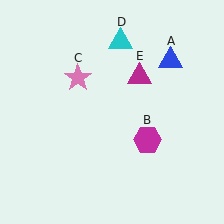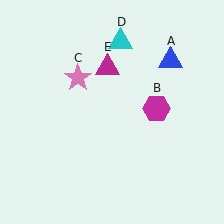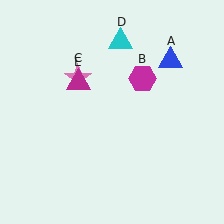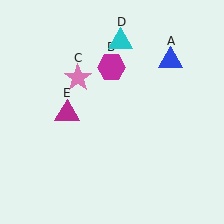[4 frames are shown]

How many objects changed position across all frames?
2 objects changed position: magenta hexagon (object B), magenta triangle (object E).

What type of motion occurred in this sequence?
The magenta hexagon (object B), magenta triangle (object E) rotated counterclockwise around the center of the scene.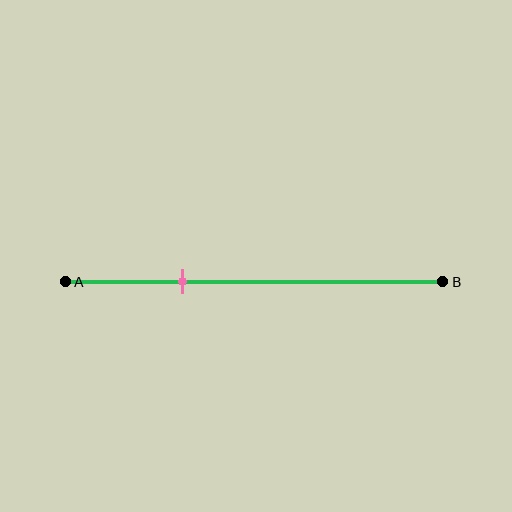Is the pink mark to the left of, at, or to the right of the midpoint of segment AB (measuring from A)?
The pink mark is to the left of the midpoint of segment AB.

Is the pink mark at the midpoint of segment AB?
No, the mark is at about 30% from A, not at the 50% midpoint.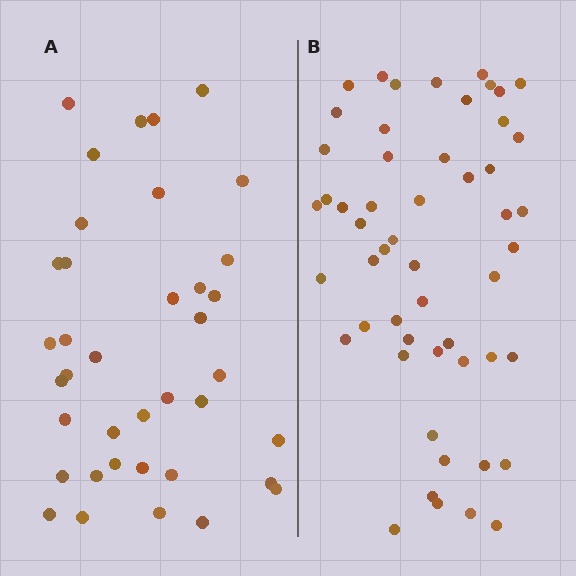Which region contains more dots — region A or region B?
Region B (the right region) has more dots.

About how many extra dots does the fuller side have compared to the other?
Region B has approximately 15 more dots than region A.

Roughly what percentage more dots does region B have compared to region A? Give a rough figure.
About 40% more.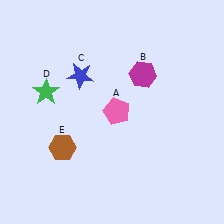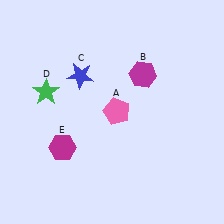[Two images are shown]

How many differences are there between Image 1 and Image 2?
There is 1 difference between the two images.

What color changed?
The hexagon (E) changed from brown in Image 1 to magenta in Image 2.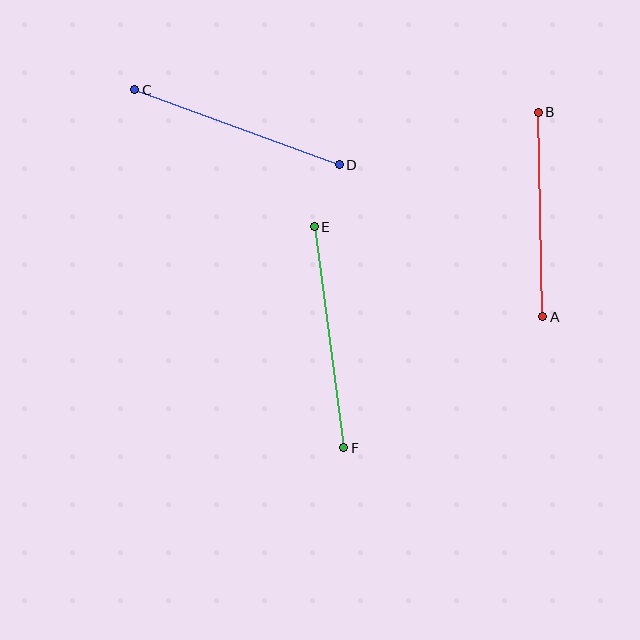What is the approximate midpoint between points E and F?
The midpoint is at approximately (329, 337) pixels.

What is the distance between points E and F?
The distance is approximately 223 pixels.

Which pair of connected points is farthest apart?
Points E and F are farthest apart.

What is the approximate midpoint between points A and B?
The midpoint is at approximately (540, 215) pixels.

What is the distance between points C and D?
The distance is approximately 218 pixels.